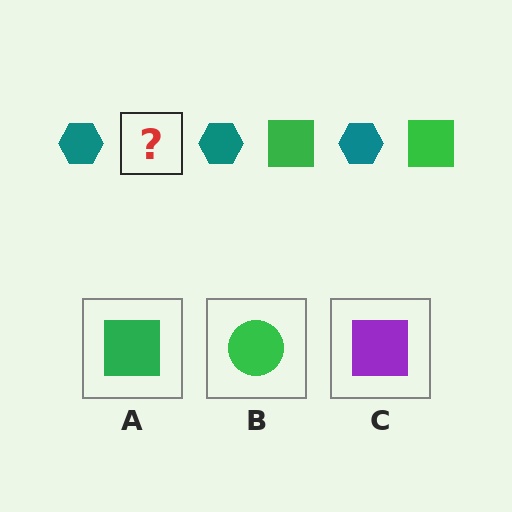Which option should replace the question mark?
Option A.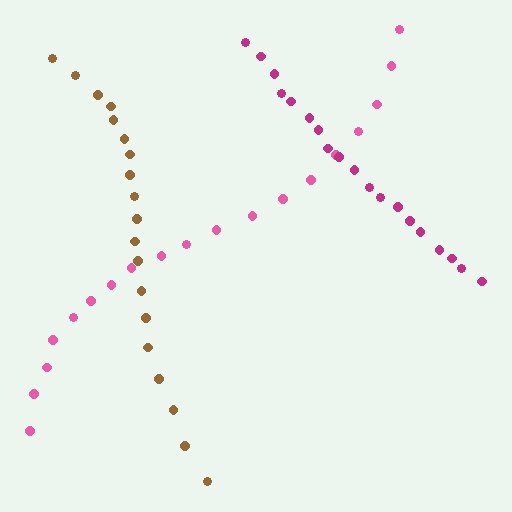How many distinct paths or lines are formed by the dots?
There are 3 distinct paths.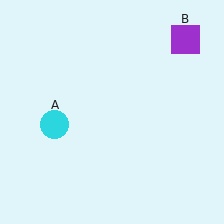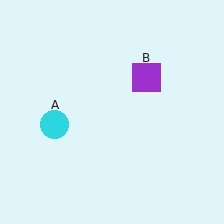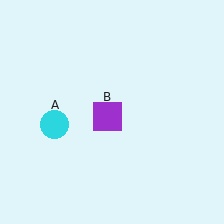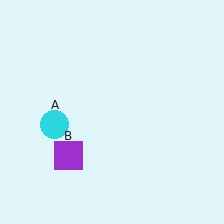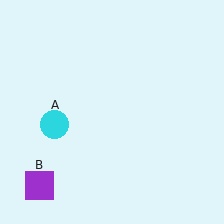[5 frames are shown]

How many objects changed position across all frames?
1 object changed position: purple square (object B).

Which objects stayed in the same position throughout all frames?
Cyan circle (object A) remained stationary.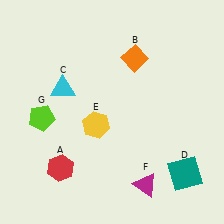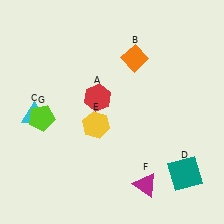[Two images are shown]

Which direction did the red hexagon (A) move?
The red hexagon (A) moved up.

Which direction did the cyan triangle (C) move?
The cyan triangle (C) moved left.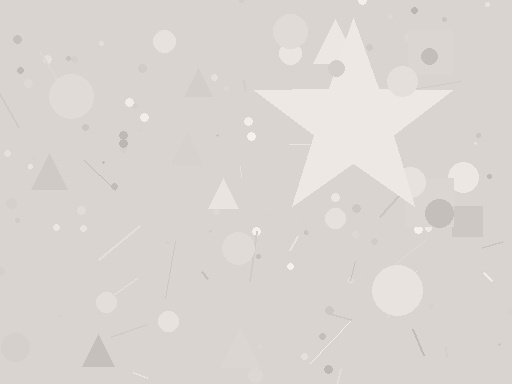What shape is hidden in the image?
A star is hidden in the image.